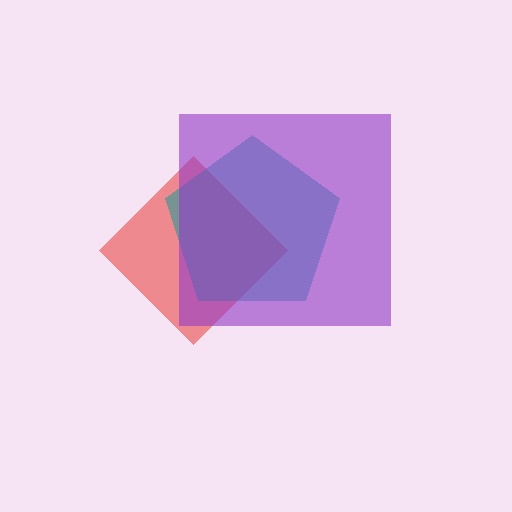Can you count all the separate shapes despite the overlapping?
Yes, there are 3 separate shapes.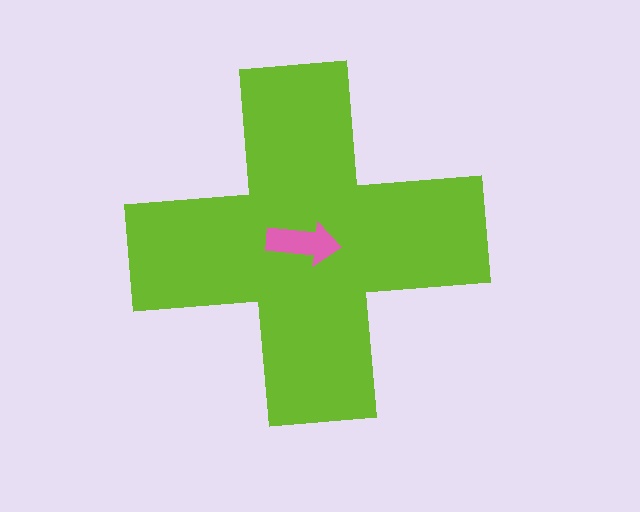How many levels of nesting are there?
2.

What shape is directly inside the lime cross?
The pink arrow.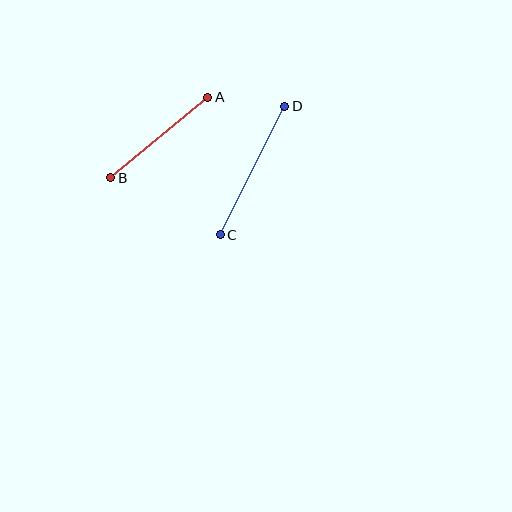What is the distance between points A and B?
The distance is approximately 126 pixels.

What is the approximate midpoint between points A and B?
The midpoint is at approximately (159, 137) pixels.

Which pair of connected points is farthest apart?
Points C and D are farthest apart.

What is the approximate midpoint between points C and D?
The midpoint is at approximately (252, 170) pixels.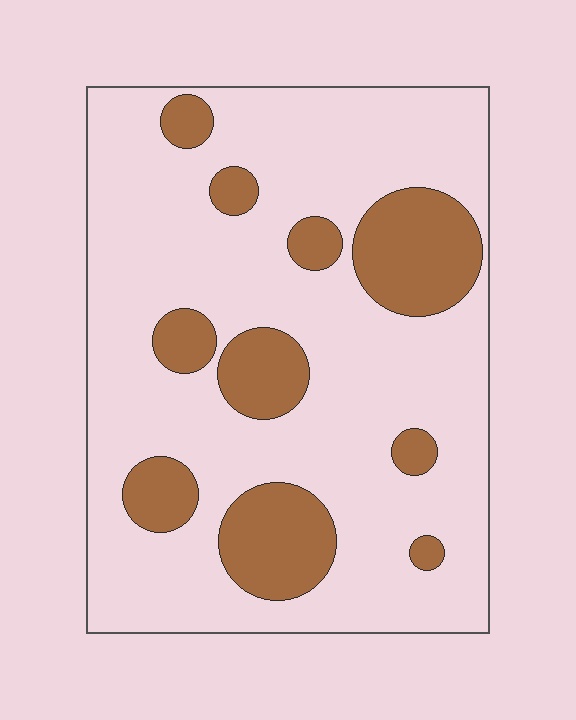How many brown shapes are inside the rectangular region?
10.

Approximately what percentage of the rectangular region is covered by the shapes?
Approximately 20%.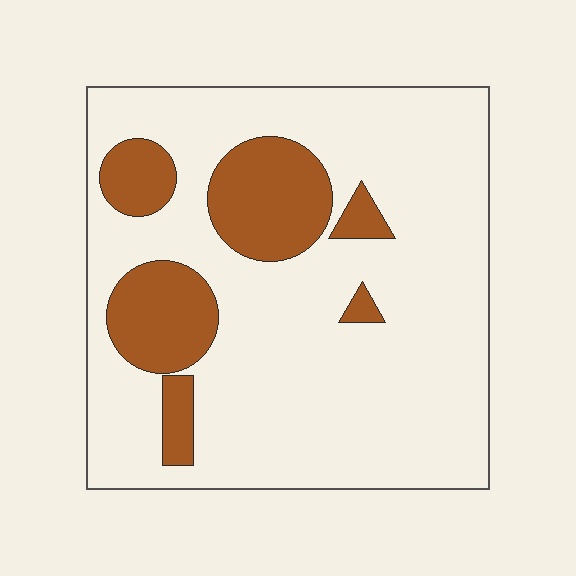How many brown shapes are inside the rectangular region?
6.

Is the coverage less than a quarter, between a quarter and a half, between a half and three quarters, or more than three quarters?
Less than a quarter.